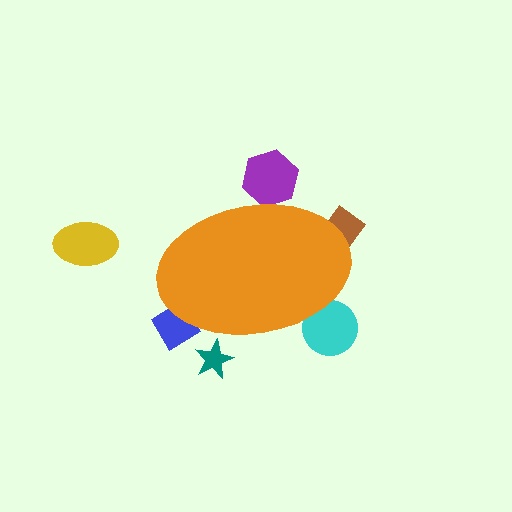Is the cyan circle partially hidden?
Yes, the cyan circle is partially hidden behind the orange ellipse.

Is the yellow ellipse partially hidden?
No, the yellow ellipse is fully visible.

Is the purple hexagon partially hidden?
Yes, the purple hexagon is partially hidden behind the orange ellipse.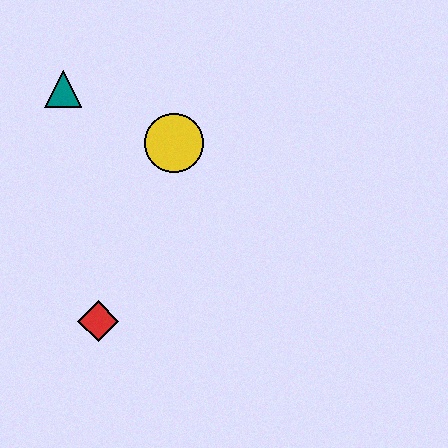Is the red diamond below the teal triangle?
Yes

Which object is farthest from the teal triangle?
The red diamond is farthest from the teal triangle.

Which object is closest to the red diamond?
The yellow circle is closest to the red diamond.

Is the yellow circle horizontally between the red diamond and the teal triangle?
No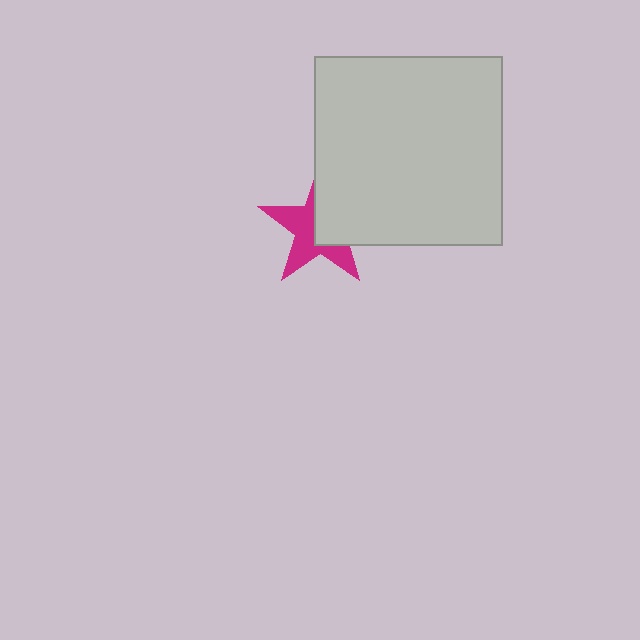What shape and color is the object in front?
The object in front is a light gray square.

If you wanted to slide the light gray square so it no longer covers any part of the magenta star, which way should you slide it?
Slide it toward the upper-right — that is the most direct way to separate the two shapes.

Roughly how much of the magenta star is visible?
About half of it is visible (roughly 52%).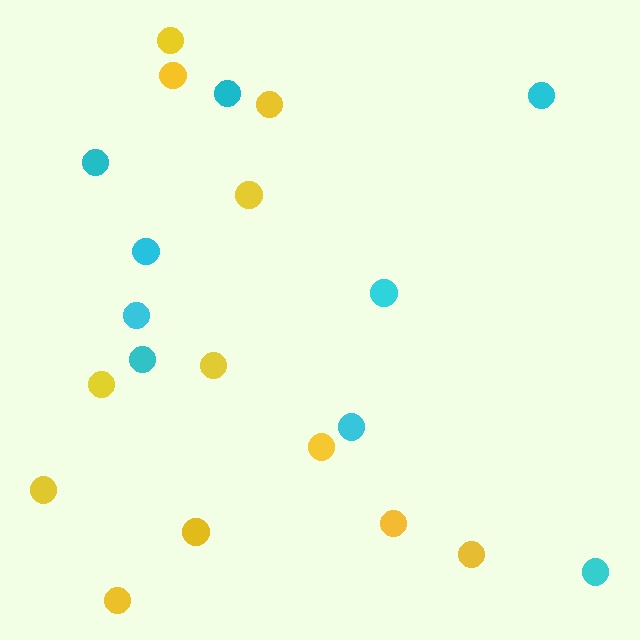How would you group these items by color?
There are 2 groups: one group of yellow circles (12) and one group of cyan circles (9).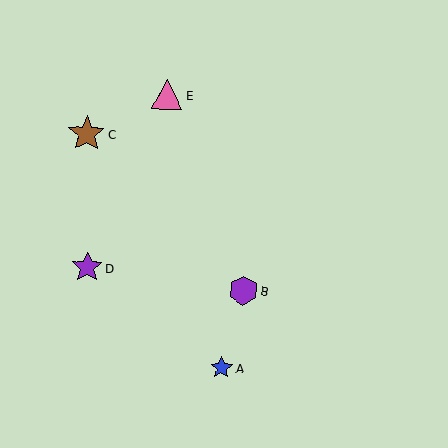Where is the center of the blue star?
The center of the blue star is at (221, 368).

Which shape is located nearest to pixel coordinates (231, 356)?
The blue star (labeled A) at (221, 368) is nearest to that location.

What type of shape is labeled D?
Shape D is a purple star.